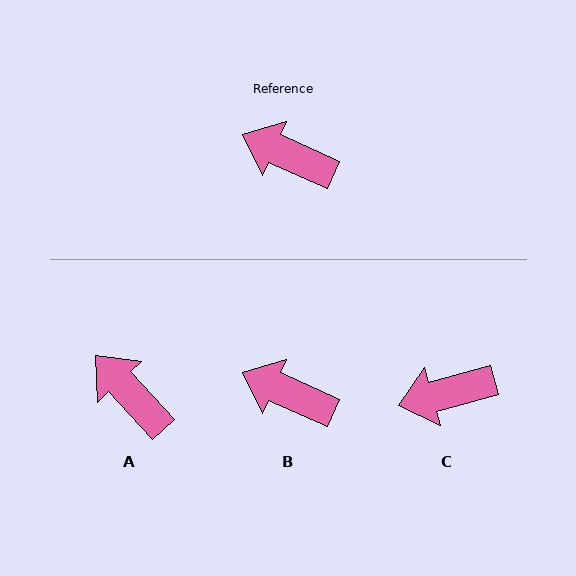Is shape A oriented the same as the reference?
No, it is off by about 23 degrees.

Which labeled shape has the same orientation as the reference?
B.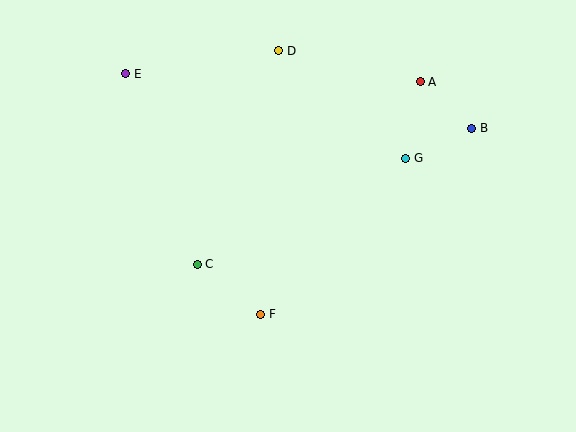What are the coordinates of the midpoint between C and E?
The midpoint between C and E is at (161, 169).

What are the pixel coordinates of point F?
Point F is at (261, 314).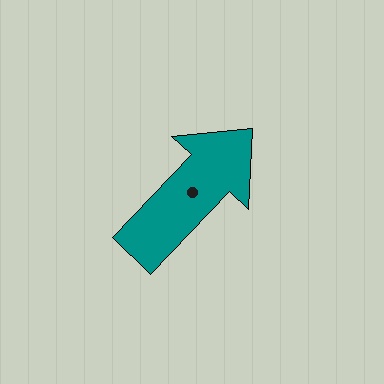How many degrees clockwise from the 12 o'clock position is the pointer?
Approximately 43 degrees.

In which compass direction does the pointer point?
Northeast.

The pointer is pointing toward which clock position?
Roughly 1 o'clock.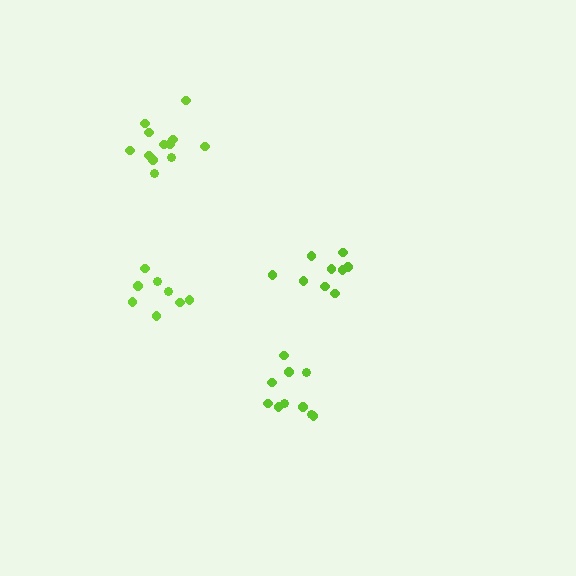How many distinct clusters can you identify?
There are 4 distinct clusters.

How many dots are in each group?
Group 1: 9 dots, Group 2: 10 dots, Group 3: 8 dots, Group 4: 12 dots (39 total).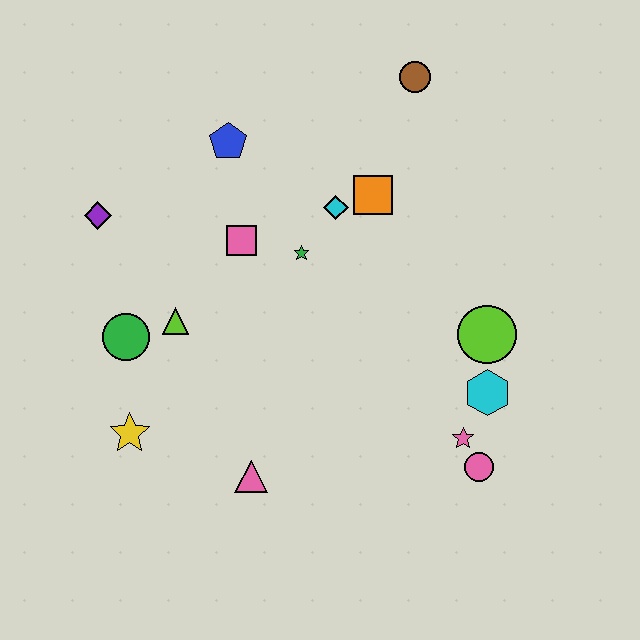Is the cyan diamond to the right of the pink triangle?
Yes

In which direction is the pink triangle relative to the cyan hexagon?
The pink triangle is to the left of the cyan hexagon.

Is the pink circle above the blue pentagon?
No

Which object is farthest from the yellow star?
The brown circle is farthest from the yellow star.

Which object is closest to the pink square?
The green star is closest to the pink square.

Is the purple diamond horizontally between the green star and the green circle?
No